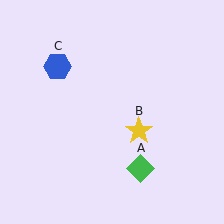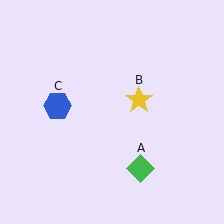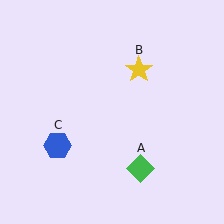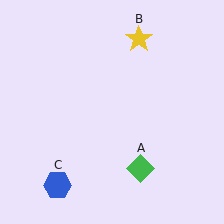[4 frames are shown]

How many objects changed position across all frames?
2 objects changed position: yellow star (object B), blue hexagon (object C).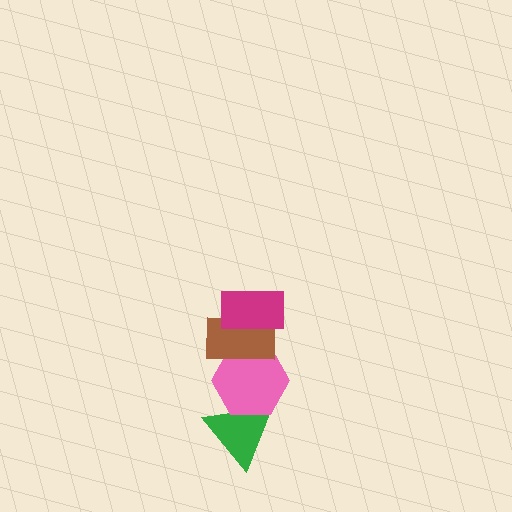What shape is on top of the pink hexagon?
The brown rectangle is on top of the pink hexagon.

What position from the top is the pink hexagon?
The pink hexagon is 3rd from the top.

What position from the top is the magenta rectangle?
The magenta rectangle is 1st from the top.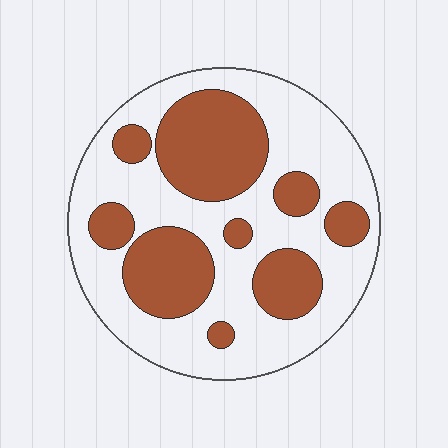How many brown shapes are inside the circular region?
9.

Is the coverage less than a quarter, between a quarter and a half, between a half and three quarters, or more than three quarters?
Between a quarter and a half.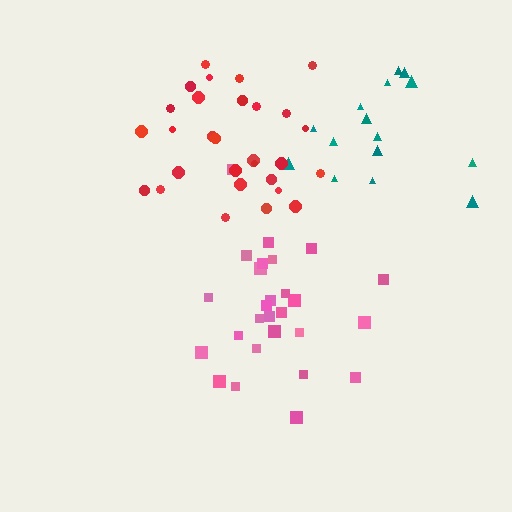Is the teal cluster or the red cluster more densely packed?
Red.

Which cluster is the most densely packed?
Pink.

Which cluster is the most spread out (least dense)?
Teal.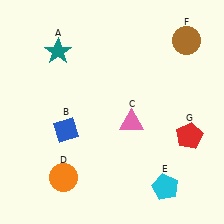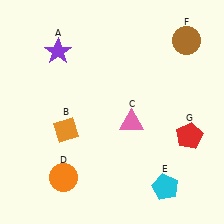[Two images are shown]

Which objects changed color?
A changed from teal to purple. B changed from blue to orange.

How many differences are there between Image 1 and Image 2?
There are 2 differences between the two images.